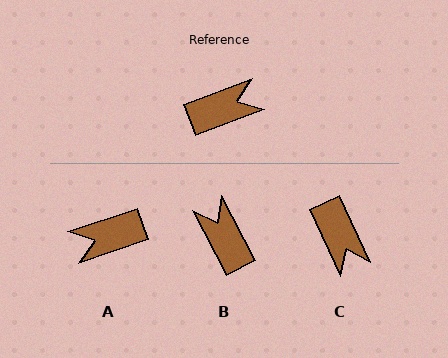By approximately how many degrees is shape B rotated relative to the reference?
Approximately 97 degrees counter-clockwise.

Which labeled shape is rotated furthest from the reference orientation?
A, about 178 degrees away.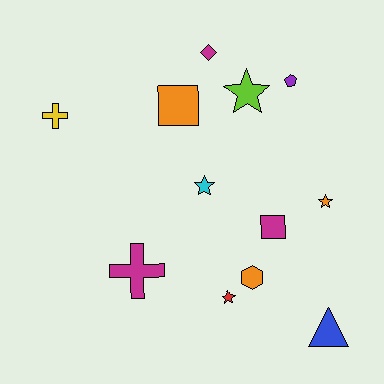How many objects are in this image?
There are 12 objects.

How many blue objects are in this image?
There is 1 blue object.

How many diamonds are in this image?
There is 1 diamond.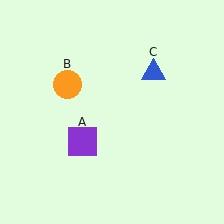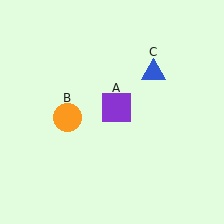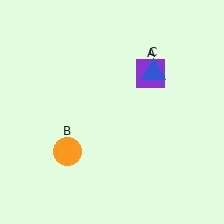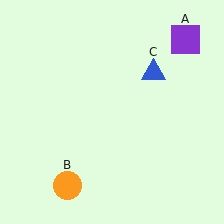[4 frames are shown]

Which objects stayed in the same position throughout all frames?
Blue triangle (object C) remained stationary.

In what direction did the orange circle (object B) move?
The orange circle (object B) moved down.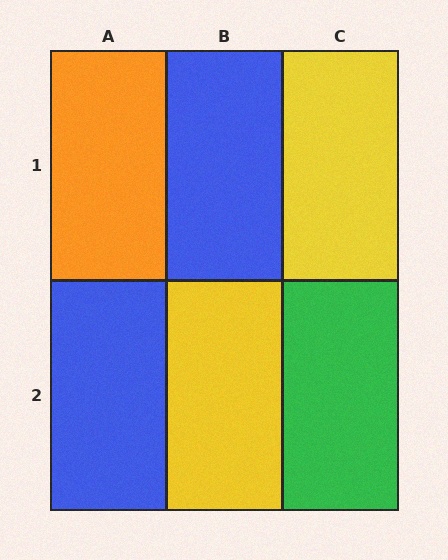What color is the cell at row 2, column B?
Yellow.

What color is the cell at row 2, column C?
Green.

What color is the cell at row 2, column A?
Blue.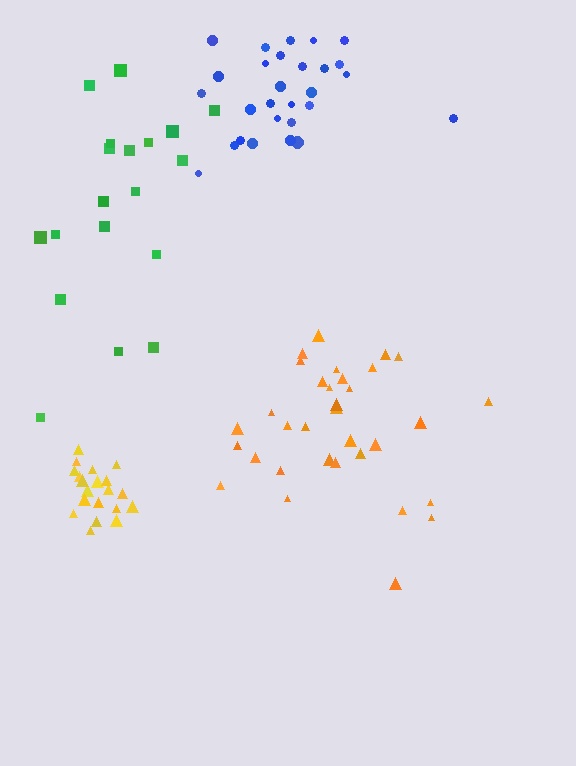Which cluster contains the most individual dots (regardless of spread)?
Orange (33).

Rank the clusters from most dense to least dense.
yellow, blue, orange, green.